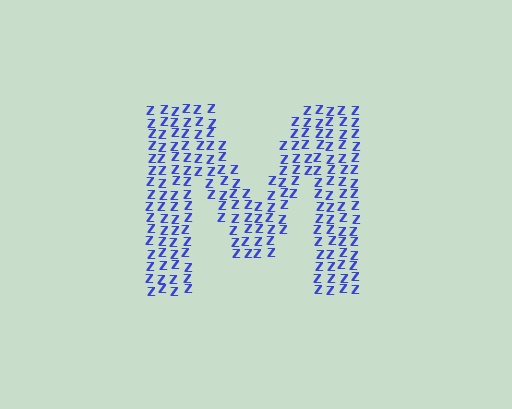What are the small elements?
The small elements are letter Z's.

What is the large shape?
The large shape is the letter M.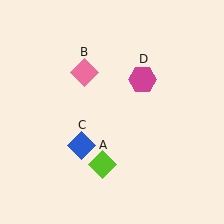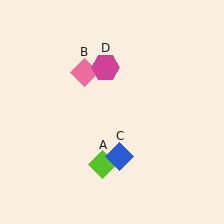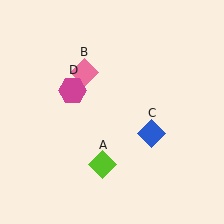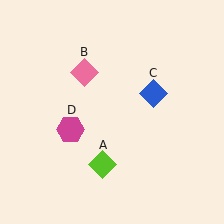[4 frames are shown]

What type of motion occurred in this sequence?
The blue diamond (object C), magenta hexagon (object D) rotated counterclockwise around the center of the scene.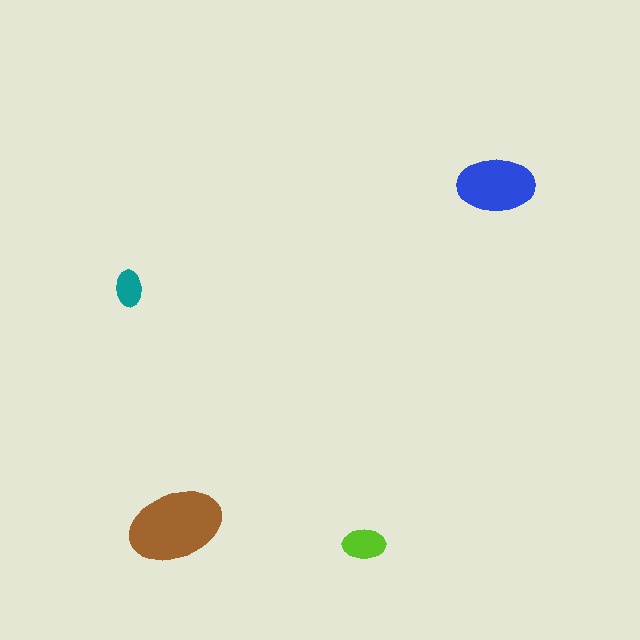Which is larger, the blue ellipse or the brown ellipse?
The brown one.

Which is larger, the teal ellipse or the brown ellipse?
The brown one.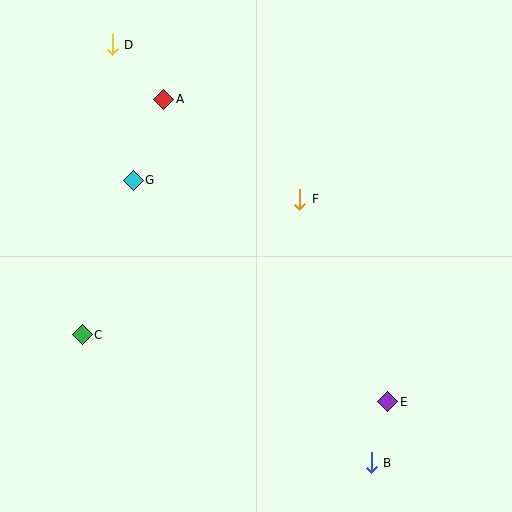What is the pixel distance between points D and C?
The distance between D and C is 291 pixels.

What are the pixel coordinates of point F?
Point F is at (300, 199).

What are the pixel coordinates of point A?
Point A is at (164, 99).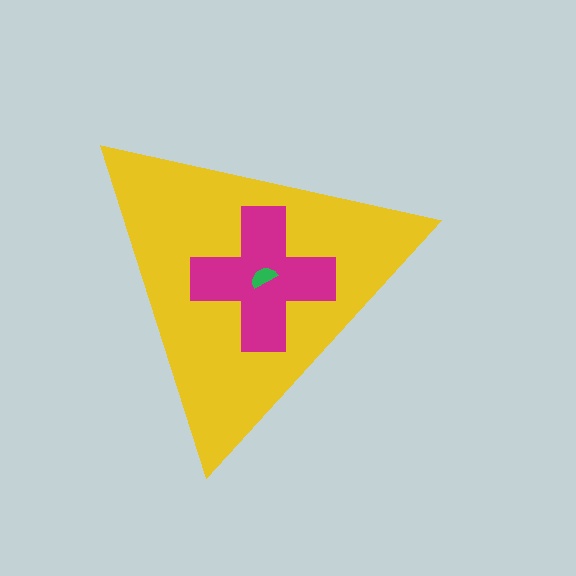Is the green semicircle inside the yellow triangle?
Yes.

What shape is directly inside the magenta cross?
The green semicircle.